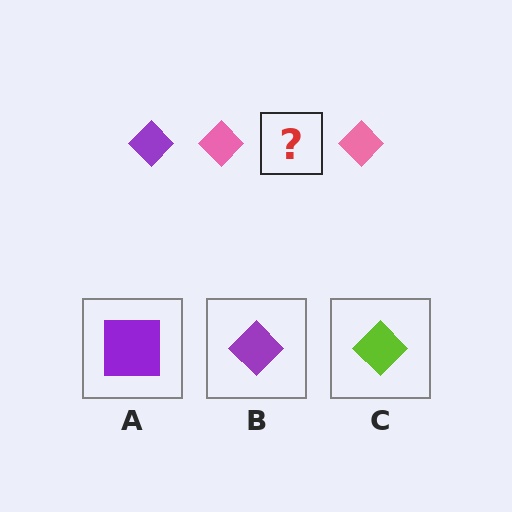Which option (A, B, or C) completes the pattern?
B.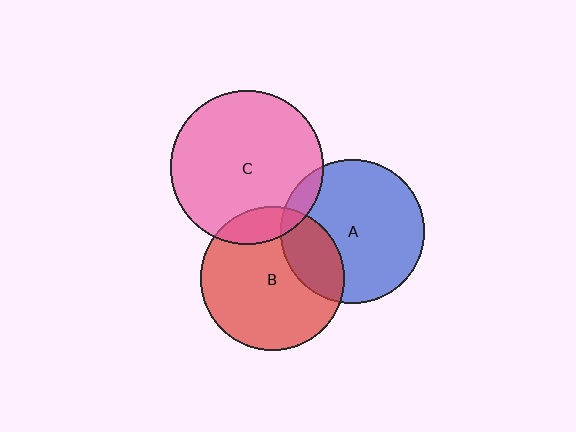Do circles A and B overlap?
Yes.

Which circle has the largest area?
Circle C (pink).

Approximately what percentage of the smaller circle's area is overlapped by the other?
Approximately 25%.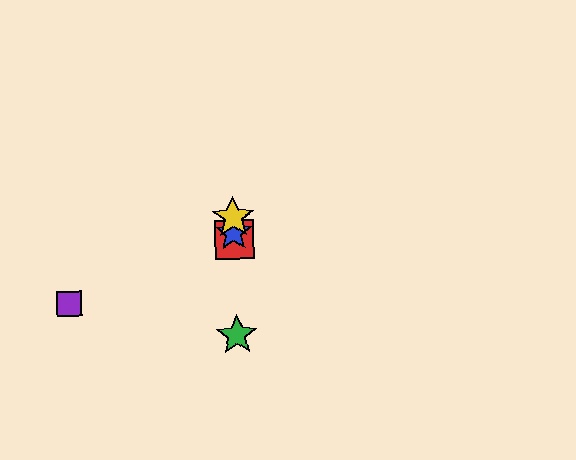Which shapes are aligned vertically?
The red square, the blue star, the green star, the yellow star are aligned vertically.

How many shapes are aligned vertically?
4 shapes (the red square, the blue star, the green star, the yellow star) are aligned vertically.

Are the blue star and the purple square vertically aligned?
No, the blue star is at x≈234 and the purple square is at x≈69.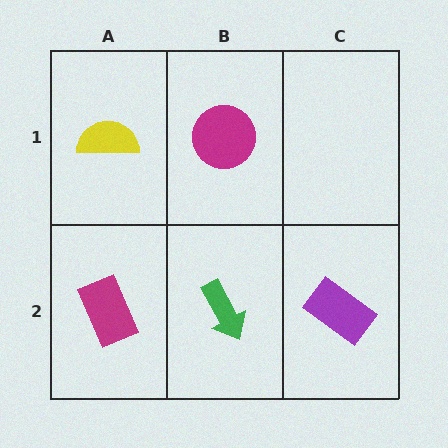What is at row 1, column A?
A yellow semicircle.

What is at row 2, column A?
A magenta rectangle.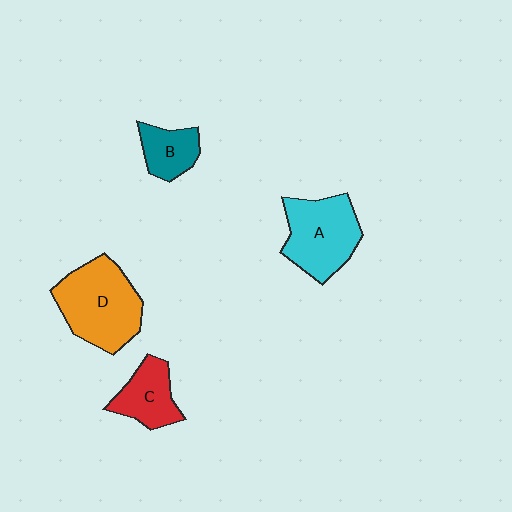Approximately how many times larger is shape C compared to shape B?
Approximately 1.2 times.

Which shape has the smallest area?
Shape B (teal).